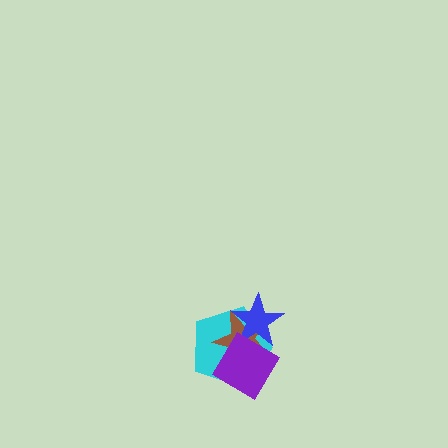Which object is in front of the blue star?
The purple diamond is in front of the blue star.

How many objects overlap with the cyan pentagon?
3 objects overlap with the cyan pentagon.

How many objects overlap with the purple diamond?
3 objects overlap with the purple diamond.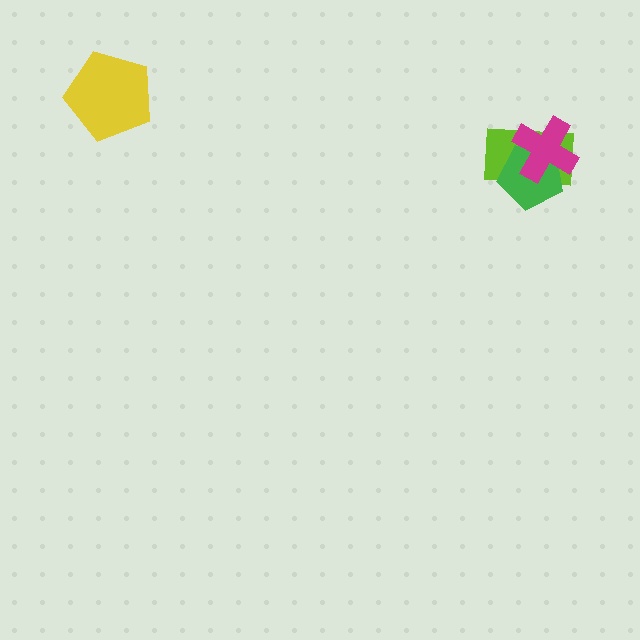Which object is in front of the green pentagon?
The magenta cross is in front of the green pentagon.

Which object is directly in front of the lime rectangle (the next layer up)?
The green pentagon is directly in front of the lime rectangle.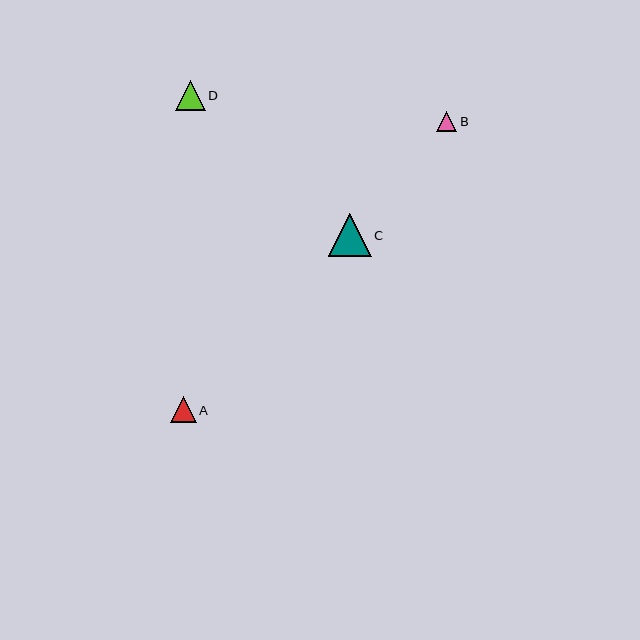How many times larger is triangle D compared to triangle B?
Triangle D is approximately 1.5 times the size of triangle B.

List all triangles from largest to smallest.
From largest to smallest: C, D, A, B.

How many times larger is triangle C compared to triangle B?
Triangle C is approximately 2.2 times the size of triangle B.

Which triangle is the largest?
Triangle C is the largest with a size of approximately 43 pixels.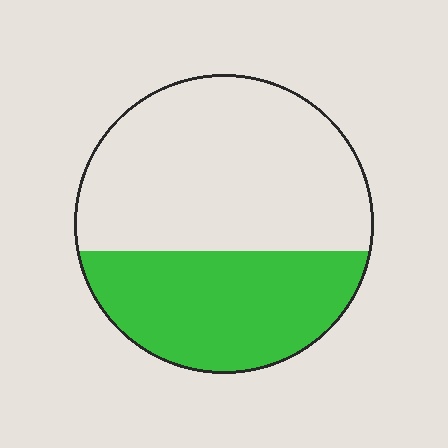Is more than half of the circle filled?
No.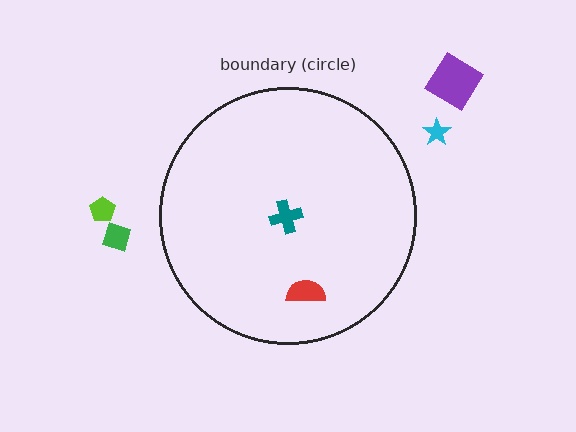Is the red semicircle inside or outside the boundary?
Inside.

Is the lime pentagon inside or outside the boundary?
Outside.